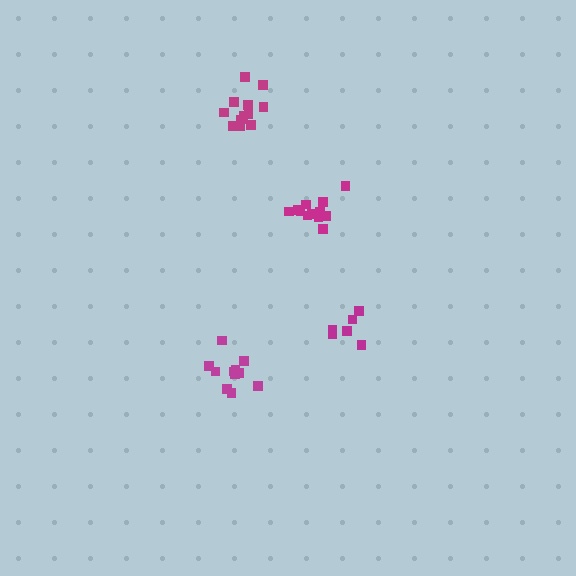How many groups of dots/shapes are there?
There are 4 groups.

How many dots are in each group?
Group 1: 12 dots, Group 2: 11 dots, Group 3: 12 dots, Group 4: 6 dots (41 total).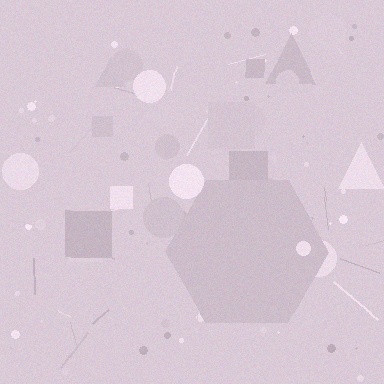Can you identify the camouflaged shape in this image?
The camouflaged shape is a hexagon.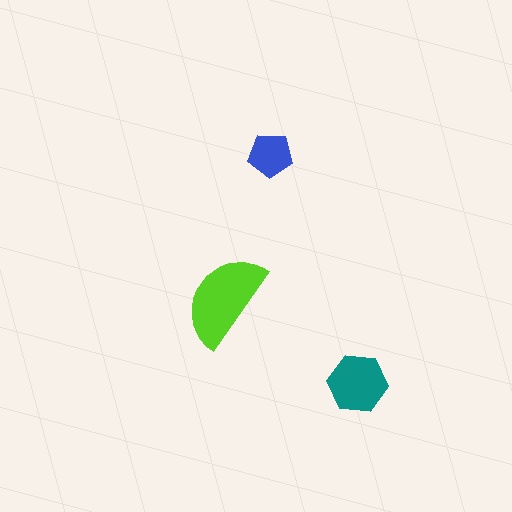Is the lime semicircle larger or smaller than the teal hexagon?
Larger.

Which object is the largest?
The lime semicircle.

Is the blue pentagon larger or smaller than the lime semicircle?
Smaller.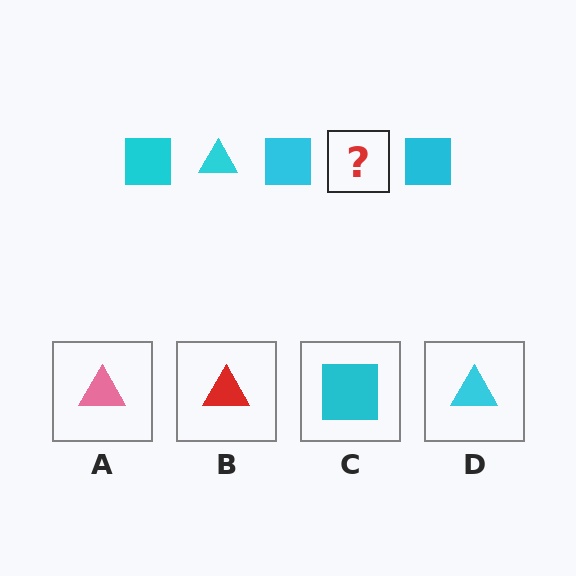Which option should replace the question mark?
Option D.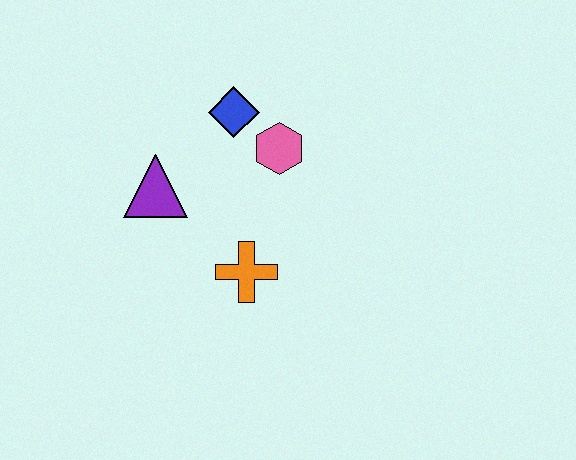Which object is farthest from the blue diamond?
The orange cross is farthest from the blue diamond.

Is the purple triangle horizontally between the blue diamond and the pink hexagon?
No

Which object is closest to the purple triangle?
The blue diamond is closest to the purple triangle.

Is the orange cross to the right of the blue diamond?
Yes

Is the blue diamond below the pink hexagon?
No